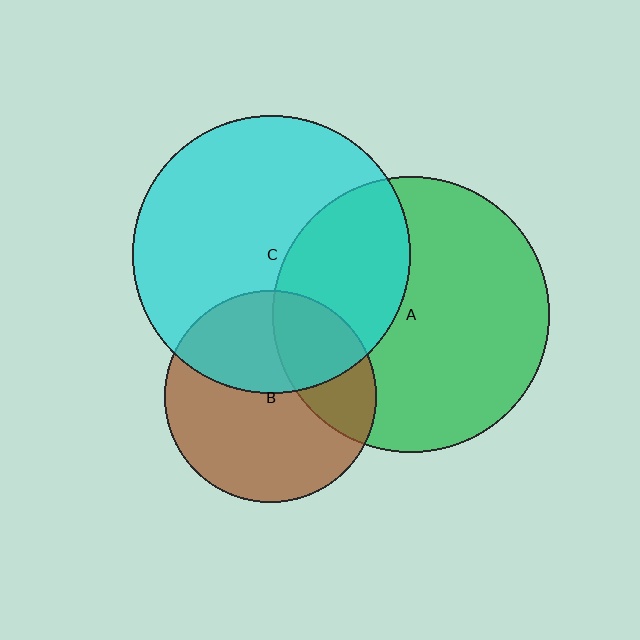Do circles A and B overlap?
Yes.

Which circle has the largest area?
Circle C (cyan).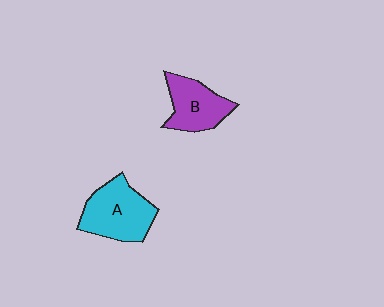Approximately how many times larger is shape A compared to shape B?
Approximately 1.3 times.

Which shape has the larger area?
Shape A (cyan).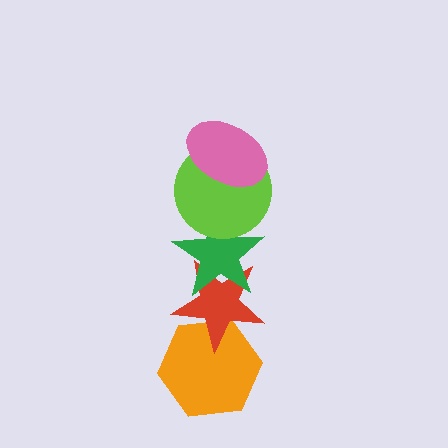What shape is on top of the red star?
The green star is on top of the red star.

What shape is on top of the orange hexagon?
The red star is on top of the orange hexagon.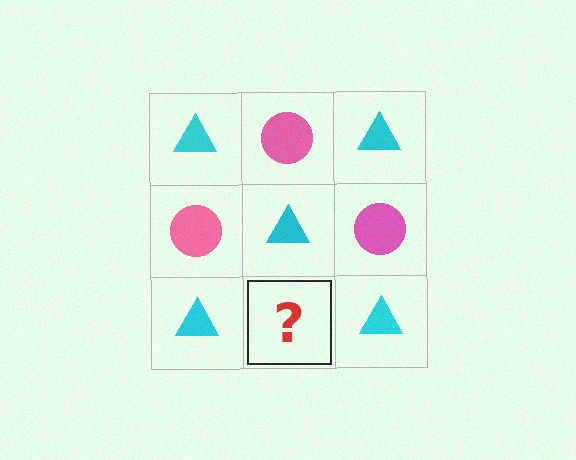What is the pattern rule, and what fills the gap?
The rule is that it alternates cyan triangle and pink circle in a checkerboard pattern. The gap should be filled with a pink circle.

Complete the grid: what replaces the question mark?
The question mark should be replaced with a pink circle.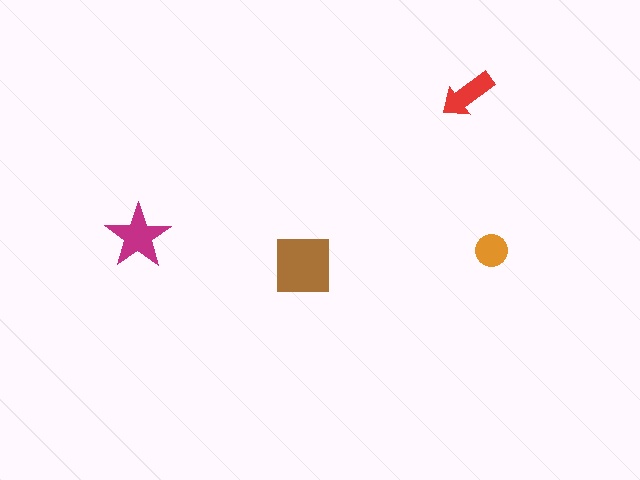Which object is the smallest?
The orange circle.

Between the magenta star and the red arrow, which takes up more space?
The magenta star.